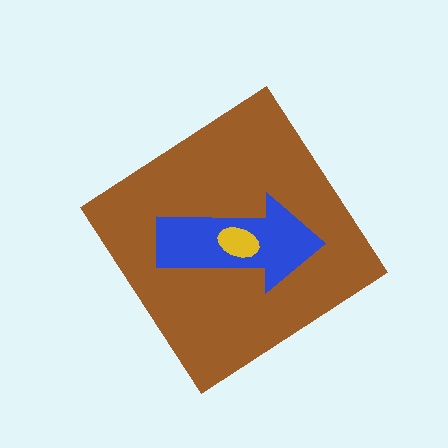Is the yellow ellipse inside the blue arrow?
Yes.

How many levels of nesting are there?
3.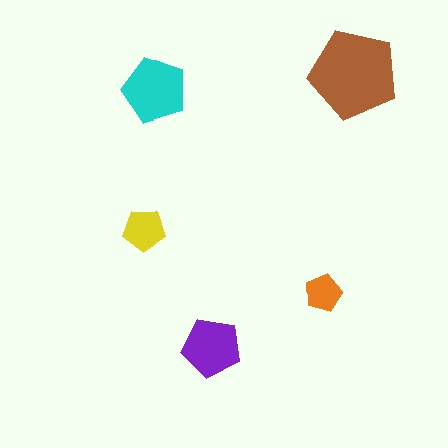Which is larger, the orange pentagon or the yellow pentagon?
The yellow one.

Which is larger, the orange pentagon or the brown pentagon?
The brown one.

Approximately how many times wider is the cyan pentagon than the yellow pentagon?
About 1.5 times wider.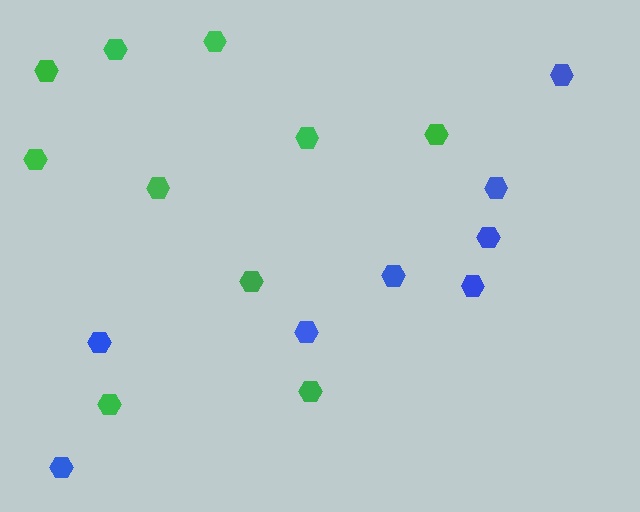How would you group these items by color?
There are 2 groups: one group of green hexagons (10) and one group of blue hexagons (8).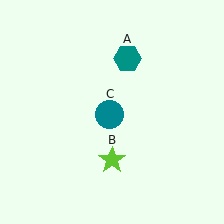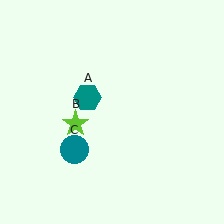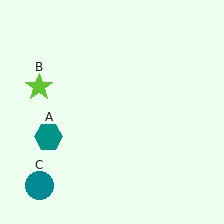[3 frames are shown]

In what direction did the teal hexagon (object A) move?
The teal hexagon (object A) moved down and to the left.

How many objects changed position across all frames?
3 objects changed position: teal hexagon (object A), lime star (object B), teal circle (object C).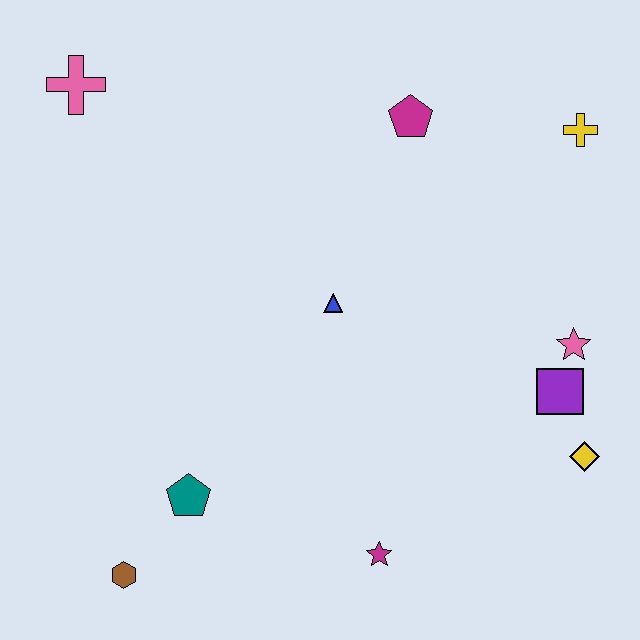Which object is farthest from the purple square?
The pink cross is farthest from the purple square.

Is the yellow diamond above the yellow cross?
No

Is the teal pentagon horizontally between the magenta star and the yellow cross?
No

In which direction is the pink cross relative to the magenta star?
The pink cross is above the magenta star.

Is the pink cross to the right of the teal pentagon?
No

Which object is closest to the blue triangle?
The magenta pentagon is closest to the blue triangle.